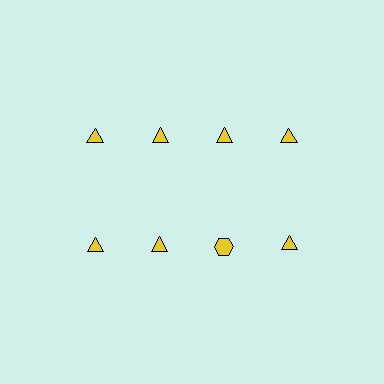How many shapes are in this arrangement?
There are 8 shapes arranged in a grid pattern.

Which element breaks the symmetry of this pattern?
The yellow hexagon in the second row, center column breaks the symmetry. All other shapes are yellow triangles.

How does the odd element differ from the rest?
It has a different shape: hexagon instead of triangle.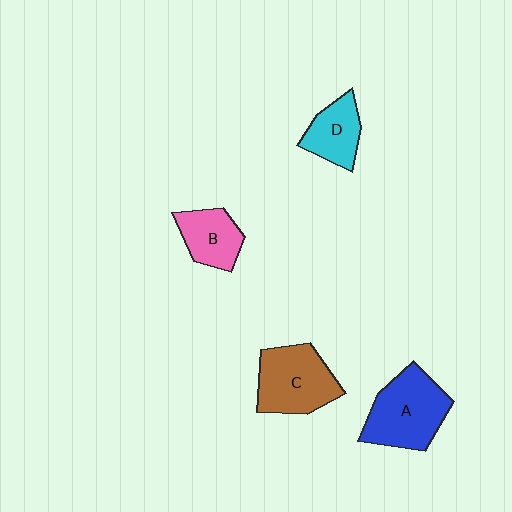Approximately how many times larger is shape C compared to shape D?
Approximately 1.6 times.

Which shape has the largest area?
Shape A (blue).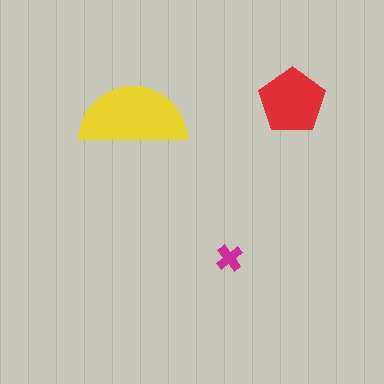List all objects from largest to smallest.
The yellow semicircle, the red pentagon, the magenta cross.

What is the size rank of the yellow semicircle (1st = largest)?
1st.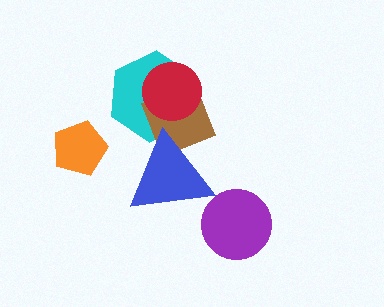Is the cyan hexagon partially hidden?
Yes, it is partially covered by another shape.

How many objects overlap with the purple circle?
0 objects overlap with the purple circle.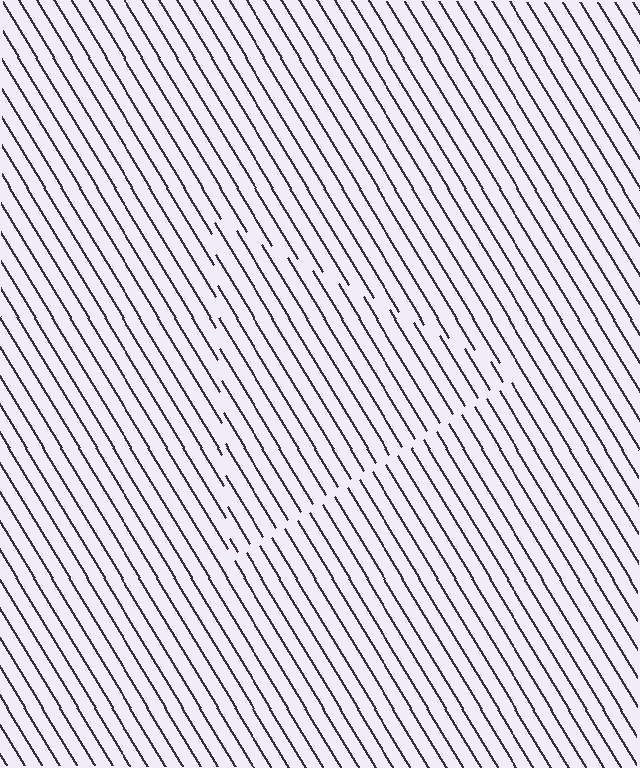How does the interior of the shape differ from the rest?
The interior of the shape contains the same grating, shifted by half a period — the contour is defined by the phase discontinuity where line-ends from the inner and outer gratings abut.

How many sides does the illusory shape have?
3 sides — the line-ends trace a triangle.